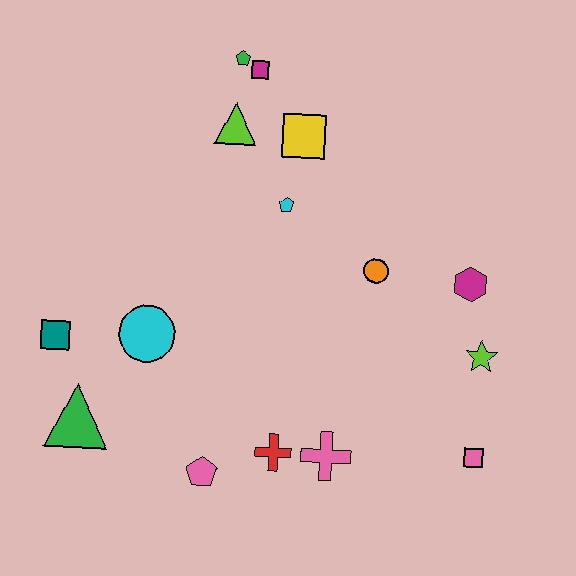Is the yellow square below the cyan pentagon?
No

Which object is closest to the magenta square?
The green pentagon is closest to the magenta square.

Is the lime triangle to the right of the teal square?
Yes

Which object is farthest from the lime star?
The teal square is farthest from the lime star.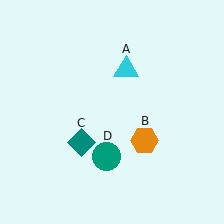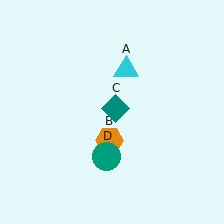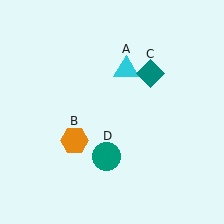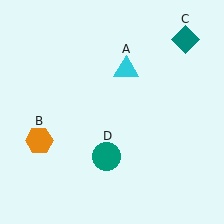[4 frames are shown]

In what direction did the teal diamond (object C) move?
The teal diamond (object C) moved up and to the right.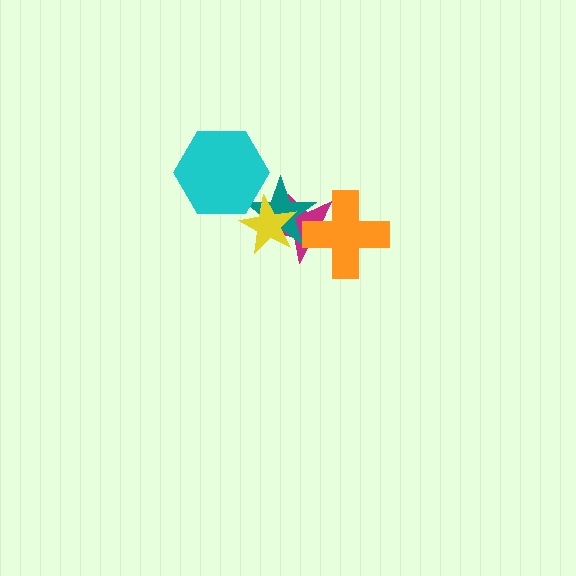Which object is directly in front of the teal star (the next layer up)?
The cyan hexagon is directly in front of the teal star.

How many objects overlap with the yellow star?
2 objects overlap with the yellow star.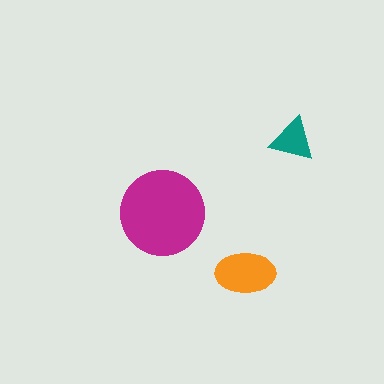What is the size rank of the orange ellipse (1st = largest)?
2nd.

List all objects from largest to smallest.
The magenta circle, the orange ellipse, the teal triangle.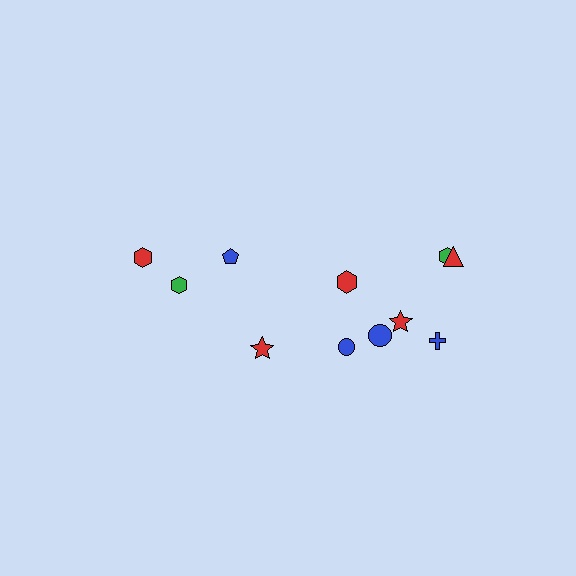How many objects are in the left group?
There are 4 objects.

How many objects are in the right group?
There are 7 objects.